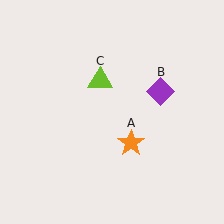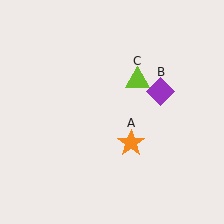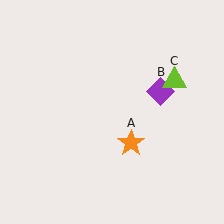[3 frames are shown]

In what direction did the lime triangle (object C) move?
The lime triangle (object C) moved right.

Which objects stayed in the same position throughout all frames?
Orange star (object A) and purple diamond (object B) remained stationary.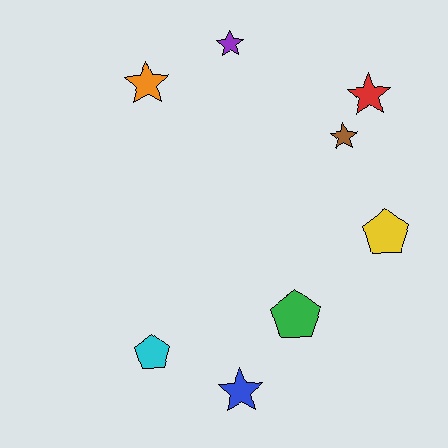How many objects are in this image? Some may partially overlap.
There are 8 objects.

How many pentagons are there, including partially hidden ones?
There are 3 pentagons.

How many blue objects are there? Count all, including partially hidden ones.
There is 1 blue object.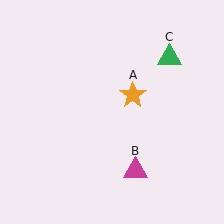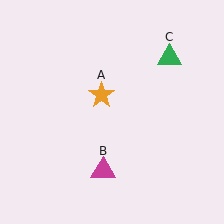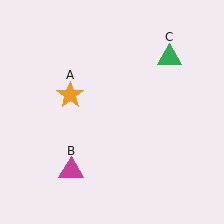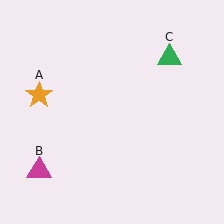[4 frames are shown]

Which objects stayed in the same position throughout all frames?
Green triangle (object C) remained stationary.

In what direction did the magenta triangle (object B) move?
The magenta triangle (object B) moved left.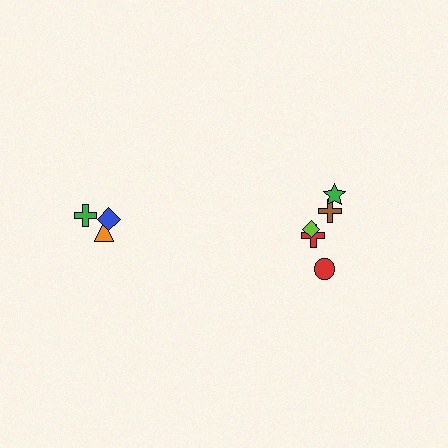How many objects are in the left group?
There are 3 objects.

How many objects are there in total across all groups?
There are 8 objects.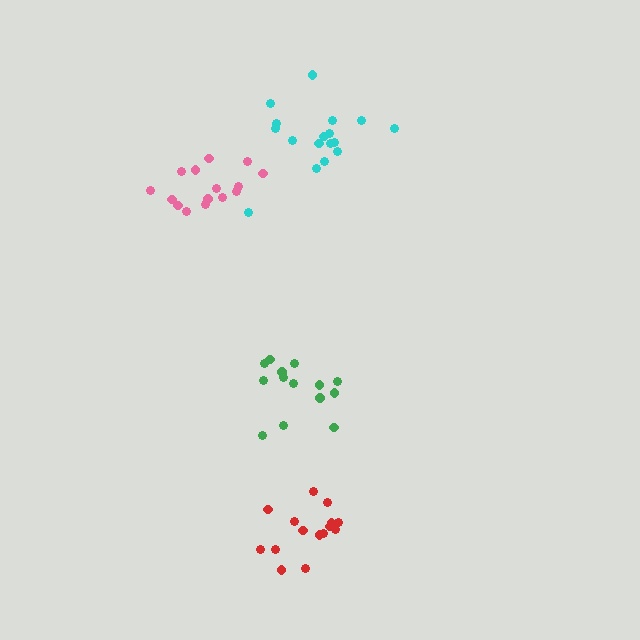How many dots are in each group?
Group 1: 15 dots, Group 2: 17 dots, Group 3: 14 dots, Group 4: 15 dots (61 total).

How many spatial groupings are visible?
There are 4 spatial groupings.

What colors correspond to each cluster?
The clusters are colored: pink, cyan, green, red.